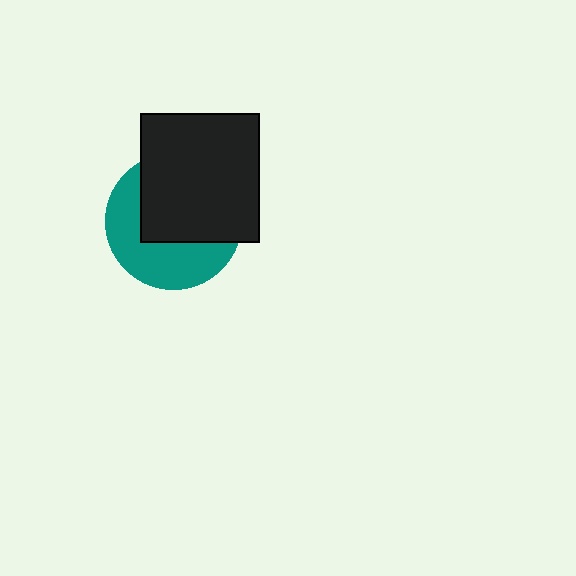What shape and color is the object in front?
The object in front is a black rectangle.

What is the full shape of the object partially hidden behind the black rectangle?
The partially hidden object is a teal circle.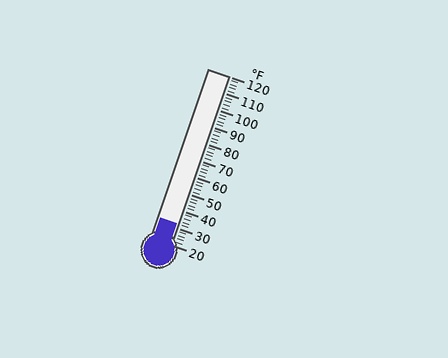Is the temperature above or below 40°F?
The temperature is below 40°F.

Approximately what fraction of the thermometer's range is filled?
The thermometer is filled to approximately 10% of its range.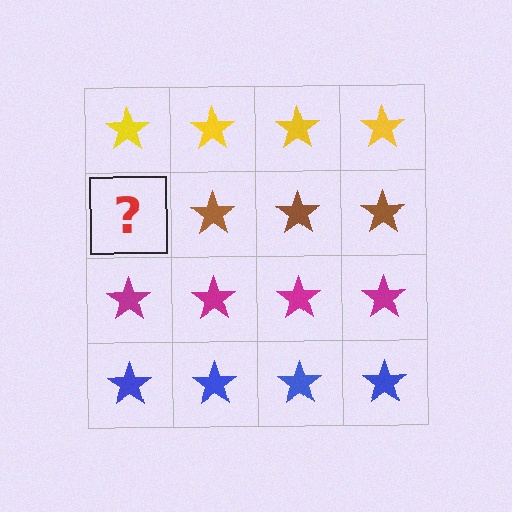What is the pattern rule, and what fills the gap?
The rule is that each row has a consistent color. The gap should be filled with a brown star.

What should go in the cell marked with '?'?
The missing cell should contain a brown star.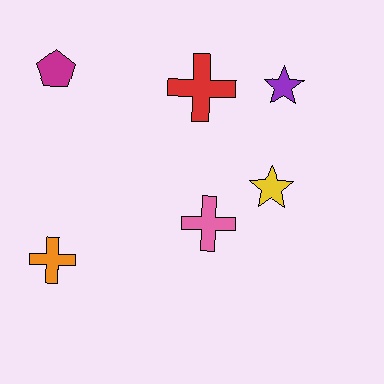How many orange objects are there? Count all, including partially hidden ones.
There is 1 orange object.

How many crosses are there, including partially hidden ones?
There are 3 crosses.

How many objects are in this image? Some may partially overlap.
There are 6 objects.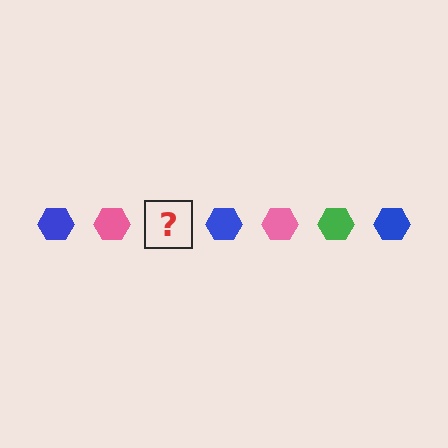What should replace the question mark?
The question mark should be replaced with a green hexagon.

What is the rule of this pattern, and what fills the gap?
The rule is that the pattern cycles through blue, pink, green hexagons. The gap should be filled with a green hexagon.